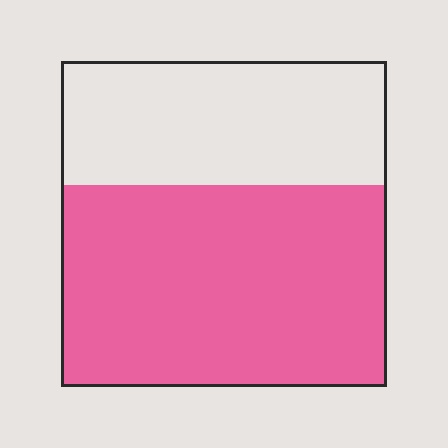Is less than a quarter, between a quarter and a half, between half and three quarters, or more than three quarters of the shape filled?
Between half and three quarters.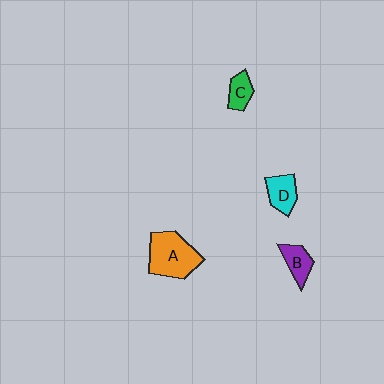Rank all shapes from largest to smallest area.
From largest to smallest: A (orange), D (cyan), B (purple), C (green).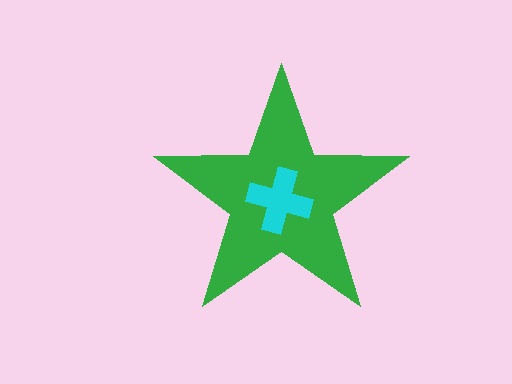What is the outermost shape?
The green star.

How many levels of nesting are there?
2.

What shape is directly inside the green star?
The cyan cross.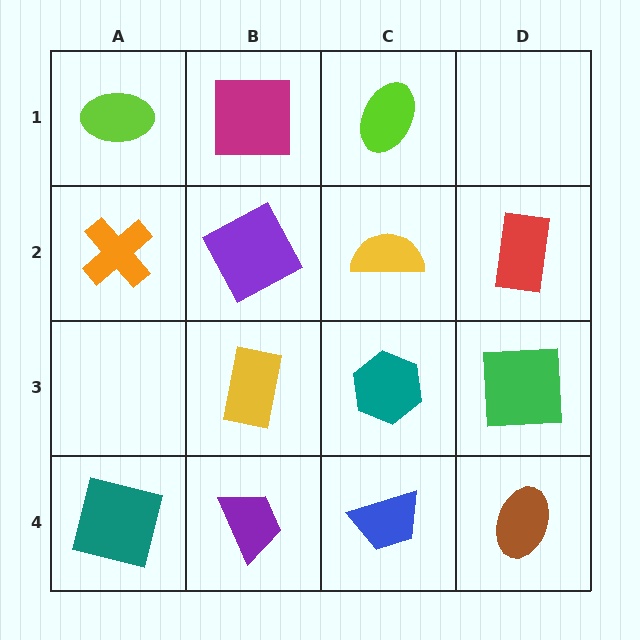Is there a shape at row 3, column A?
No, that cell is empty.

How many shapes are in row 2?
4 shapes.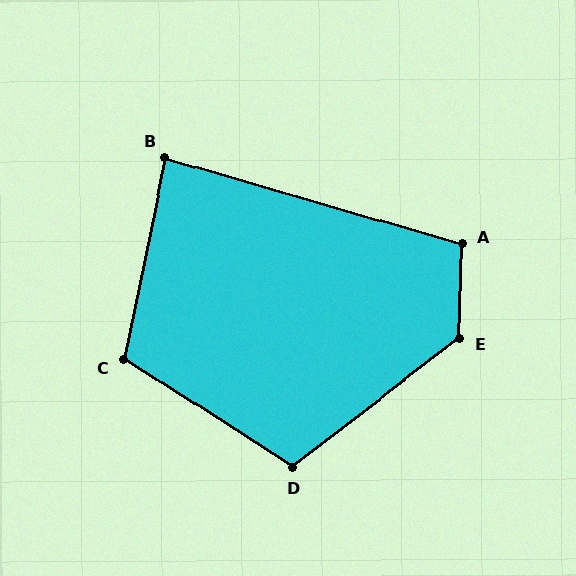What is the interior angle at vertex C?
Approximately 111 degrees (obtuse).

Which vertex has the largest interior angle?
E, at approximately 129 degrees.